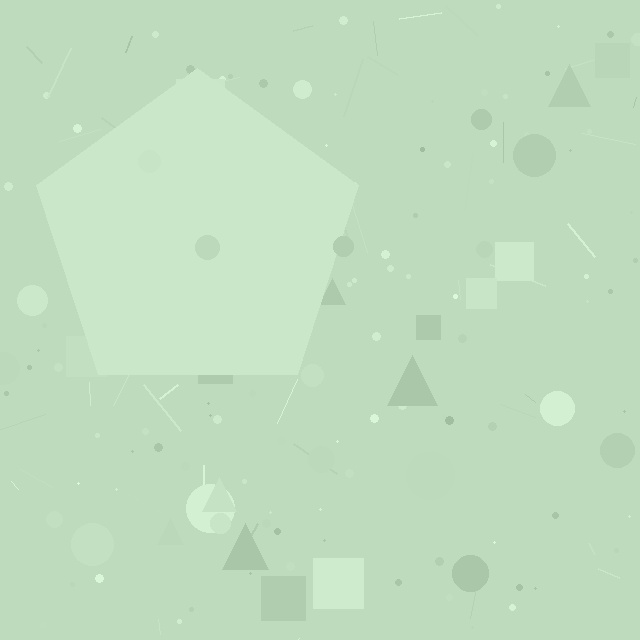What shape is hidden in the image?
A pentagon is hidden in the image.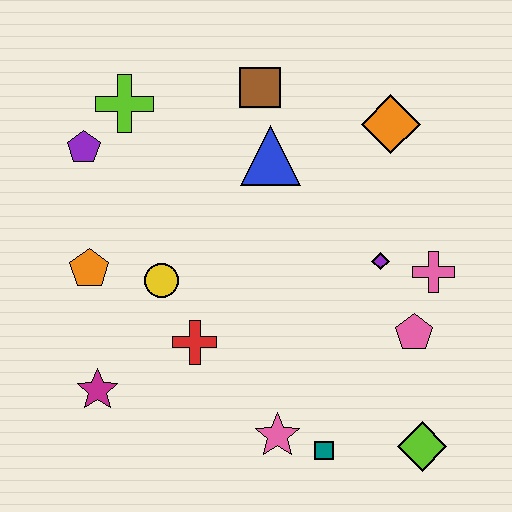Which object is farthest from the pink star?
The lime cross is farthest from the pink star.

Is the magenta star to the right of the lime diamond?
No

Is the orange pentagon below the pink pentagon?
No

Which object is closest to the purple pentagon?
The lime cross is closest to the purple pentagon.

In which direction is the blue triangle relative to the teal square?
The blue triangle is above the teal square.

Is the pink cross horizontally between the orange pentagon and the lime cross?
No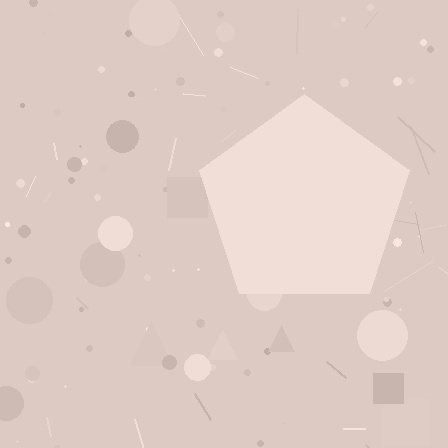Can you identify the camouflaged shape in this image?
The camouflaged shape is a pentagon.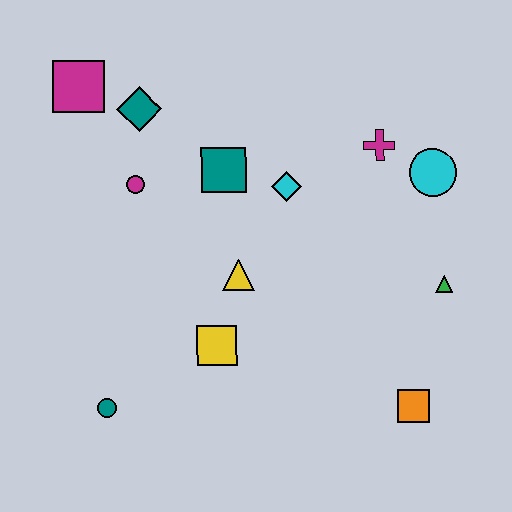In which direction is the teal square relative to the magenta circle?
The teal square is to the right of the magenta circle.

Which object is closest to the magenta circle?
The teal diamond is closest to the magenta circle.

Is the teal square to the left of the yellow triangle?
Yes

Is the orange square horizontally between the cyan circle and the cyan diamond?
Yes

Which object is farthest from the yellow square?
The magenta square is farthest from the yellow square.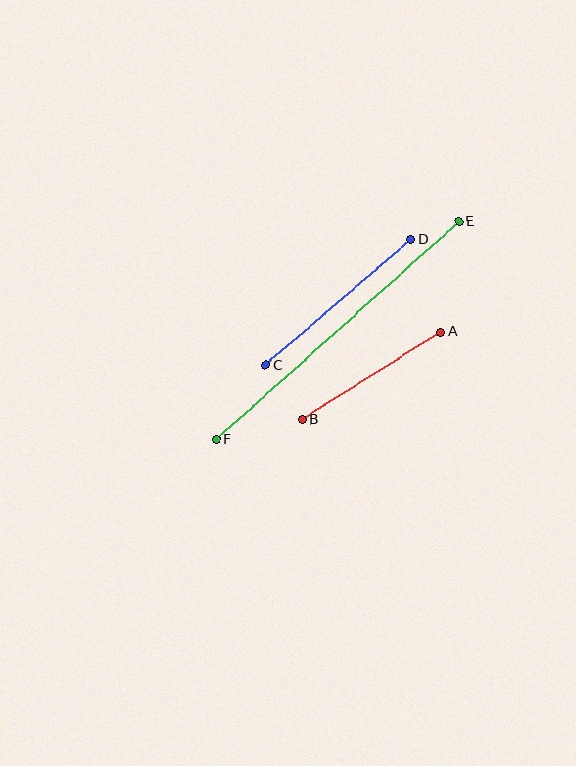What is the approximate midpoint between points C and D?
The midpoint is at approximately (338, 302) pixels.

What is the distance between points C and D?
The distance is approximately 192 pixels.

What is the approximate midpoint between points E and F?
The midpoint is at approximately (338, 330) pixels.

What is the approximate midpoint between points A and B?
The midpoint is at approximately (372, 376) pixels.